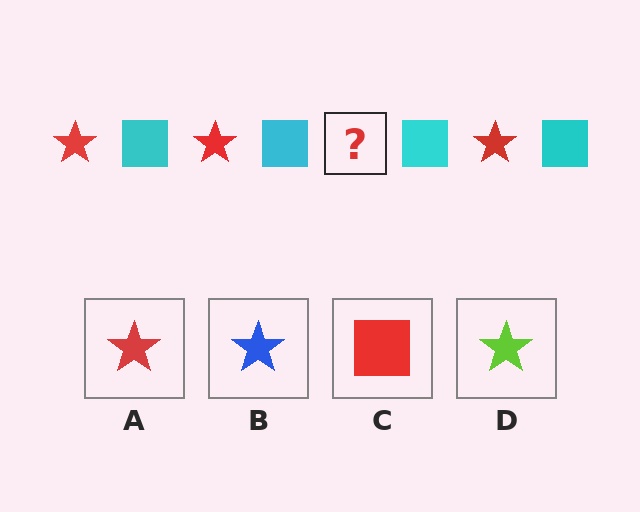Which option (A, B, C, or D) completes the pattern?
A.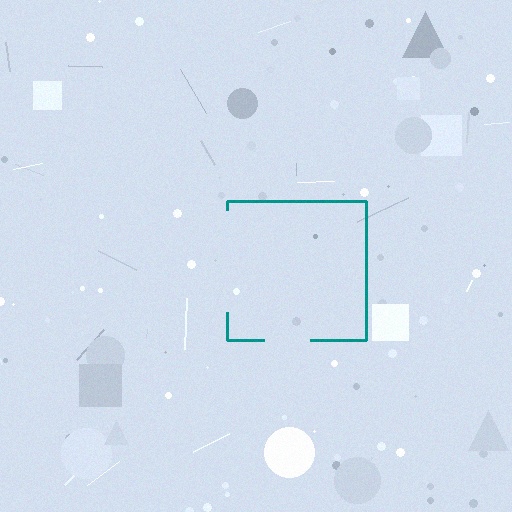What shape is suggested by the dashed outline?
The dashed outline suggests a square.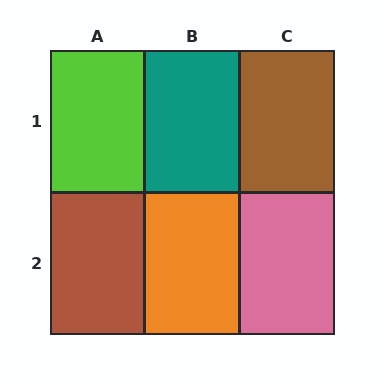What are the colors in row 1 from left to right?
Lime, teal, brown.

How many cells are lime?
1 cell is lime.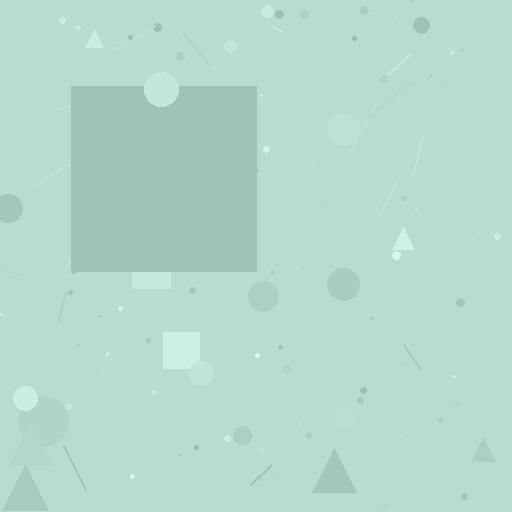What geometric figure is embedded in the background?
A square is embedded in the background.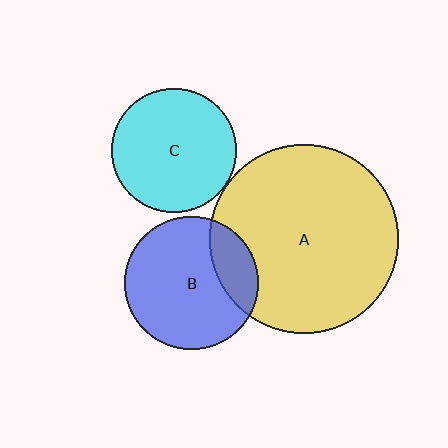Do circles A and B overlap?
Yes.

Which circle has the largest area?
Circle A (yellow).